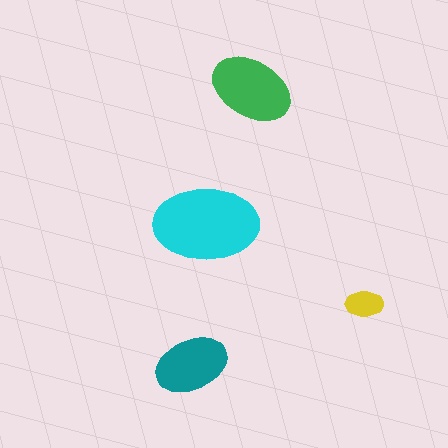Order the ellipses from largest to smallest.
the cyan one, the green one, the teal one, the yellow one.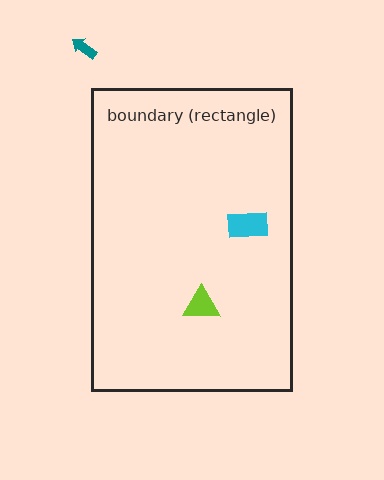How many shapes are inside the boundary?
2 inside, 1 outside.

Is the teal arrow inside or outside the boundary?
Outside.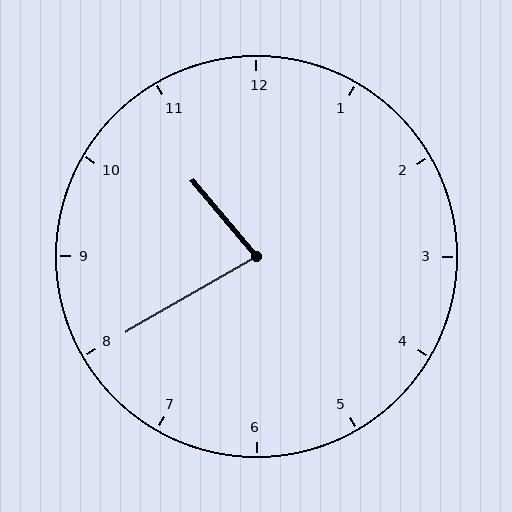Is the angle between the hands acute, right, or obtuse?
It is acute.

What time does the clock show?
10:40.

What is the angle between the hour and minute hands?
Approximately 80 degrees.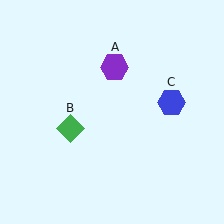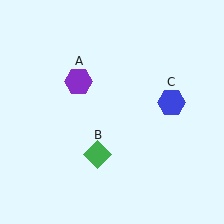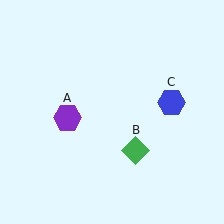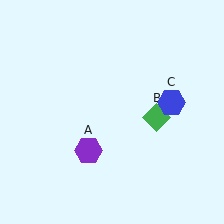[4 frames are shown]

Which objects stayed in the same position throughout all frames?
Blue hexagon (object C) remained stationary.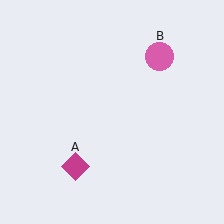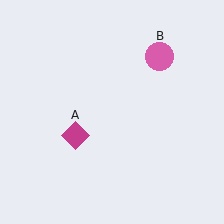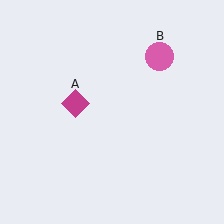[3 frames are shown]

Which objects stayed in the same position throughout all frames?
Pink circle (object B) remained stationary.